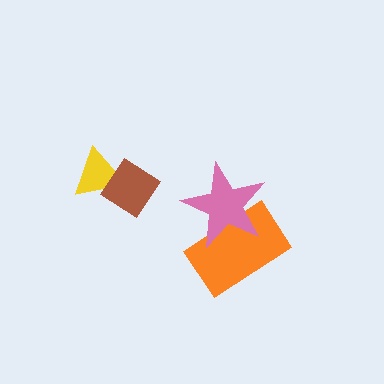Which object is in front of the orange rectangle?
The pink star is in front of the orange rectangle.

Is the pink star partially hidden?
No, no other shape covers it.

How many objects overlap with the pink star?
1 object overlaps with the pink star.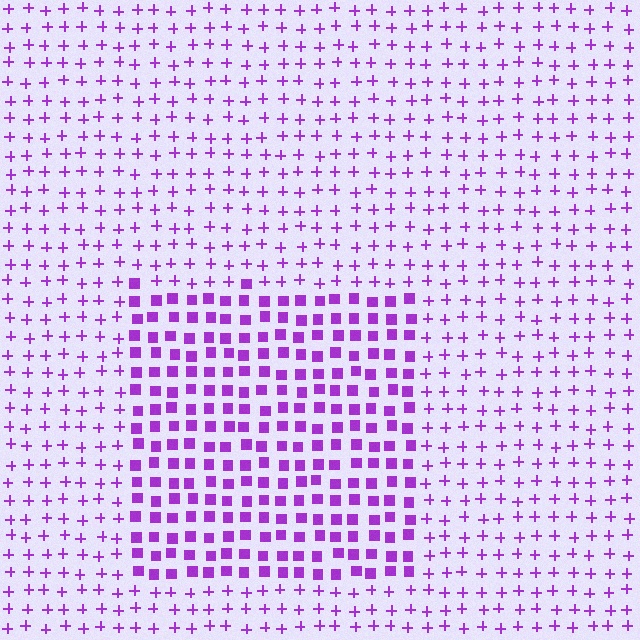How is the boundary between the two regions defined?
The boundary is defined by a change in element shape: squares inside vs. plus signs outside. All elements share the same color and spacing.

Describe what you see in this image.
The image is filled with small purple elements arranged in a uniform grid. A rectangle-shaped region contains squares, while the surrounding area contains plus signs. The boundary is defined purely by the change in element shape.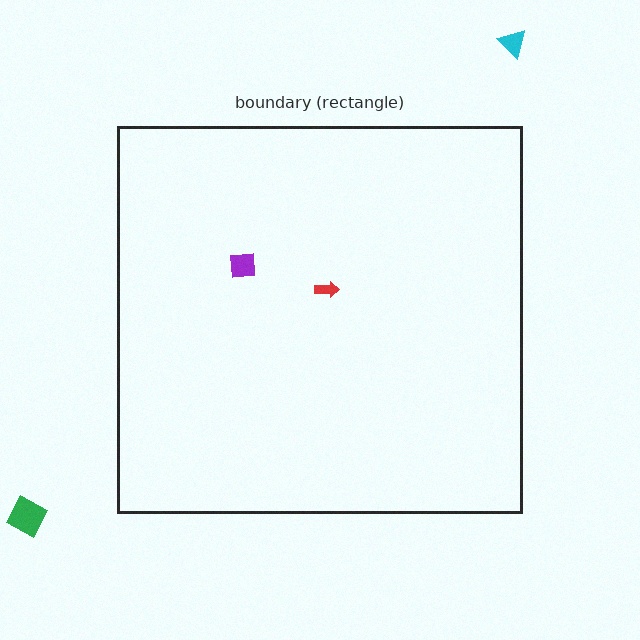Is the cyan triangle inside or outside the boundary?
Outside.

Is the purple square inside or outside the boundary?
Inside.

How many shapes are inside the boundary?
2 inside, 2 outside.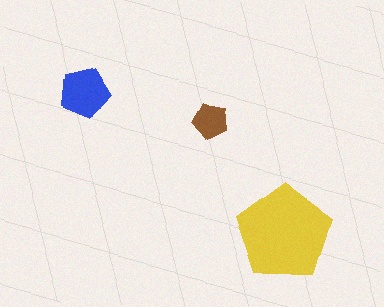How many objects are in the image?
There are 3 objects in the image.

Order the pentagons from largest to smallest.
the yellow one, the blue one, the brown one.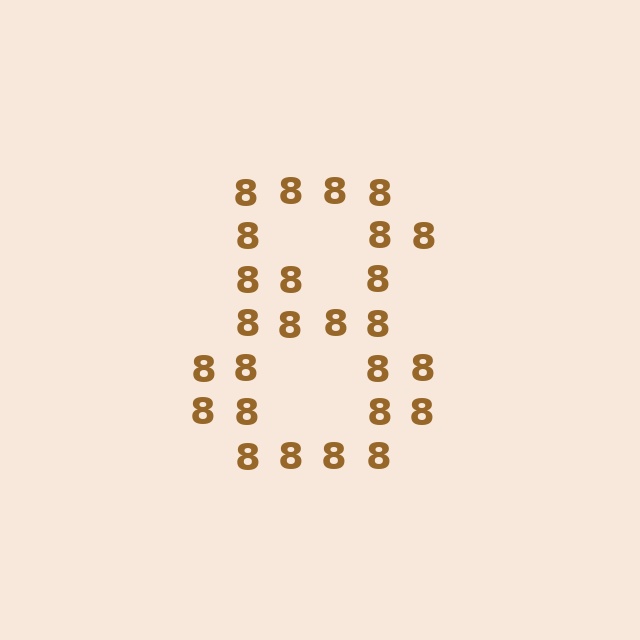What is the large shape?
The large shape is the digit 8.